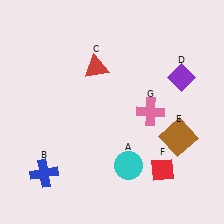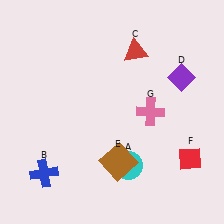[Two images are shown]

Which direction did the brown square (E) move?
The brown square (E) moved left.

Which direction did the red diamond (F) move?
The red diamond (F) moved right.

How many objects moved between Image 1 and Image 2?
3 objects moved between the two images.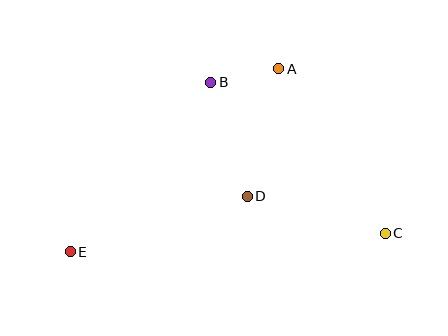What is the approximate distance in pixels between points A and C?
The distance between A and C is approximately 196 pixels.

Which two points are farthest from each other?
Points C and E are farthest from each other.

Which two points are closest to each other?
Points A and B are closest to each other.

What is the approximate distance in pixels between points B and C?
The distance between B and C is approximately 231 pixels.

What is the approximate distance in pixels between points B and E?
The distance between B and E is approximately 220 pixels.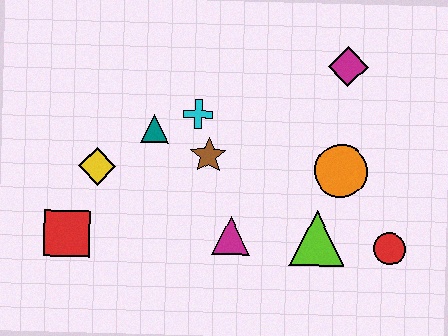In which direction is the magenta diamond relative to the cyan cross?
The magenta diamond is to the right of the cyan cross.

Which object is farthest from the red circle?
The red square is farthest from the red circle.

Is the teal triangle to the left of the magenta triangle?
Yes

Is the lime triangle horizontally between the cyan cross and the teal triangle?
No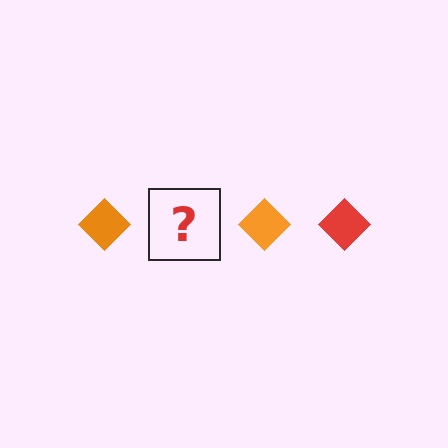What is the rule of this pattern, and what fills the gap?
The rule is that the pattern cycles through orange, red diamonds. The gap should be filled with a red diamond.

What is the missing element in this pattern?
The missing element is a red diamond.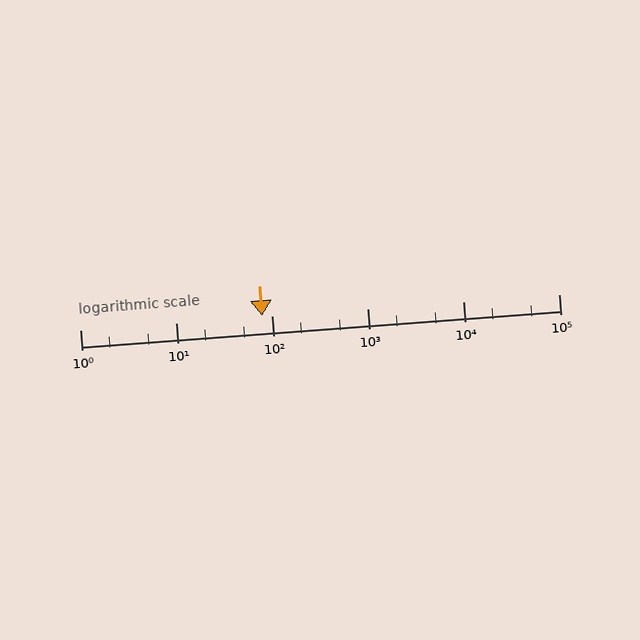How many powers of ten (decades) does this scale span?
The scale spans 5 decades, from 1 to 100000.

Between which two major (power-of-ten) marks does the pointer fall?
The pointer is between 10 and 100.